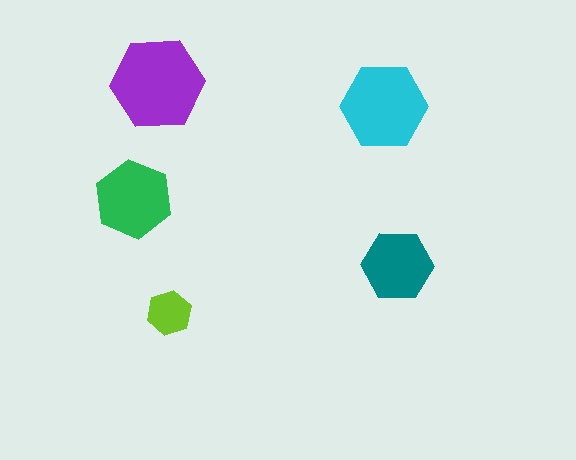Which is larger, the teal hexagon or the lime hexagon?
The teal one.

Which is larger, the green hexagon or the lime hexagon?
The green one.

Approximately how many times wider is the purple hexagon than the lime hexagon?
About 2 times wider.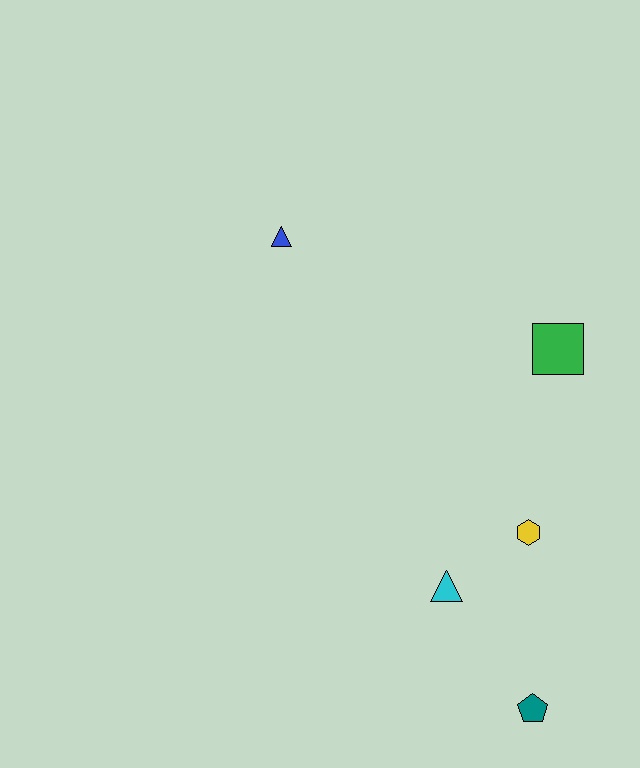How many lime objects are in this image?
There are no lime objects.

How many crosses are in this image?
There are no crosses.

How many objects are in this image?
There are 5 objects.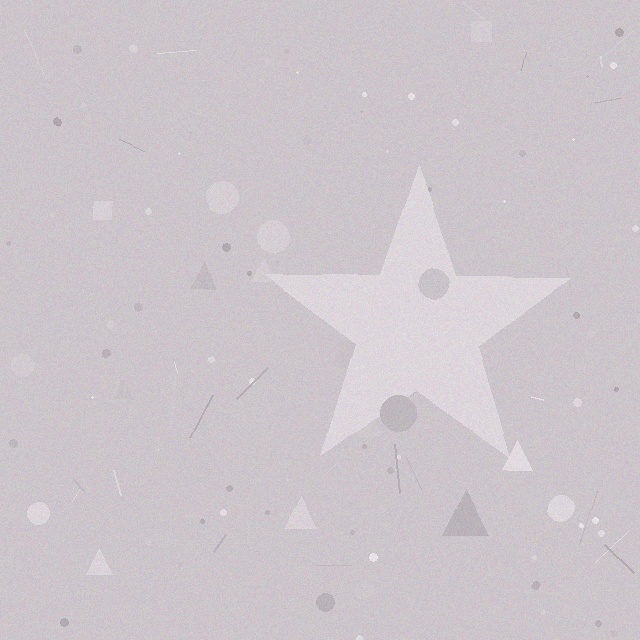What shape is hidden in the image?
A star is hidden in the image.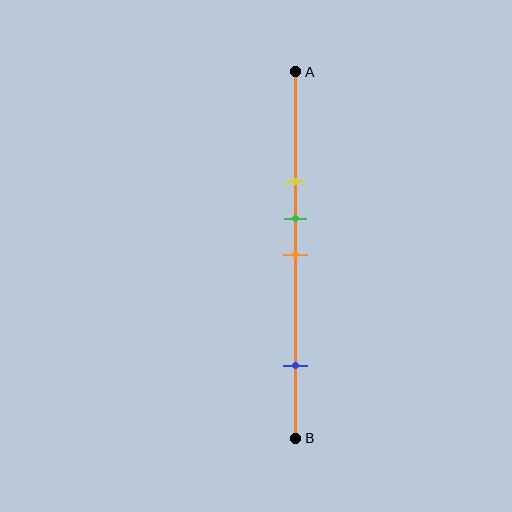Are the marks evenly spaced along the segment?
No, the marks are not evenly spaced.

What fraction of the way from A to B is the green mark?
The green mark is approximately 40% (0.4) of the way from A to B.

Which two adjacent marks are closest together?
The green and orange marks are the closest adjacent pair.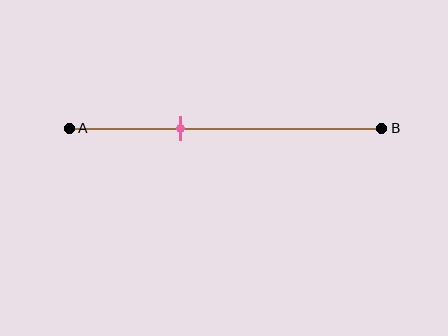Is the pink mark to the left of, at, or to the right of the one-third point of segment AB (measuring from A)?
The pink mark is approximately at the one-third point of segment AB.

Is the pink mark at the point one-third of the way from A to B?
Yes, the mark is approximately at the one-third point.